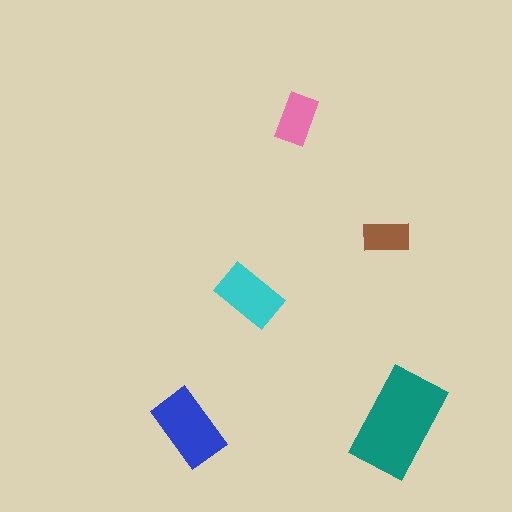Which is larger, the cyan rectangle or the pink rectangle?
The cyan one.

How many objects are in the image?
There are 5 objects in the image.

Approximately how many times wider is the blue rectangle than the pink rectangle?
About 1.5 times wider.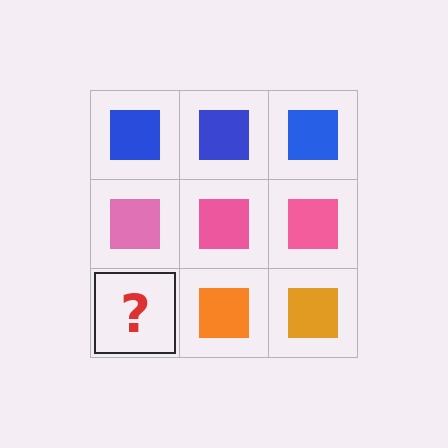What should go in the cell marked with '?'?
The missing cell should contain an orange square.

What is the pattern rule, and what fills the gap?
The rule is that each row has a consistent color. The gap should be filled with an orange square.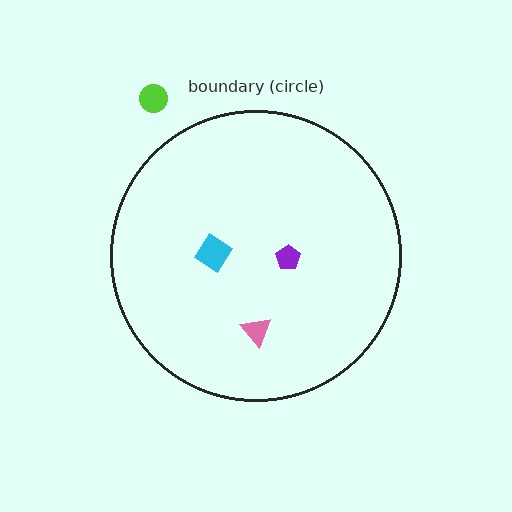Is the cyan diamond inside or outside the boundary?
Inside.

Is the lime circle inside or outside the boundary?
Outside.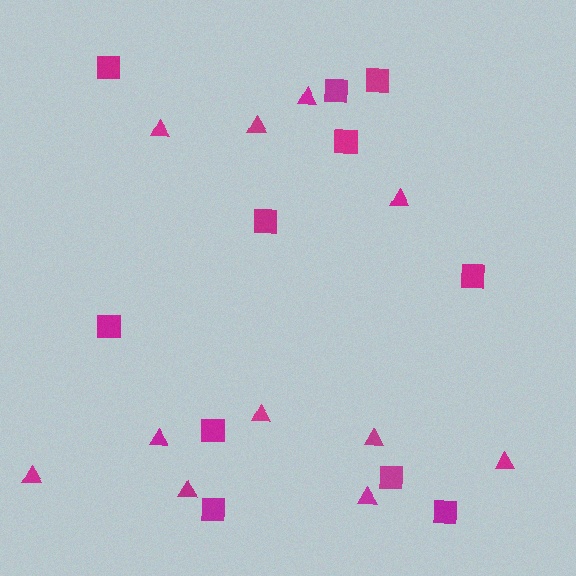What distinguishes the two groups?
There are 2 groups: one group of triangles (11) and one group of squares (11).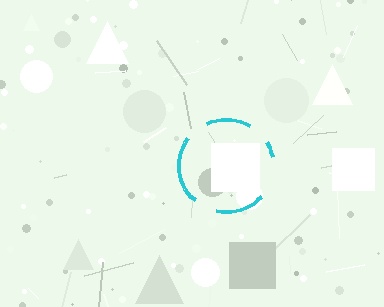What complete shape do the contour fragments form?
The contour fragments form a circle.